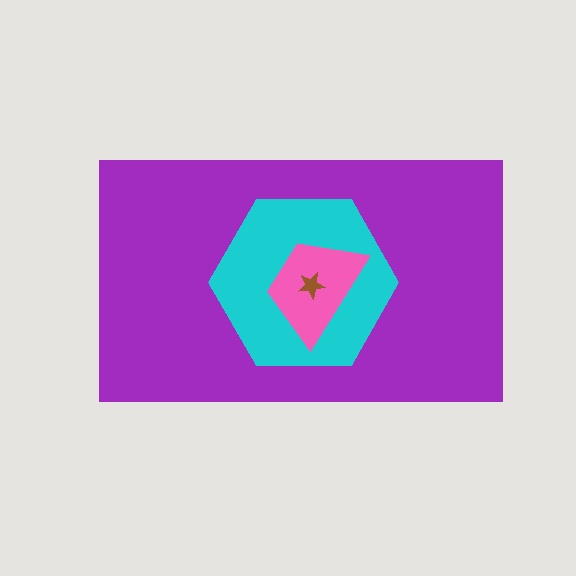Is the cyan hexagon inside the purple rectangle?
Yes.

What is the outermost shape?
The purple rectangle.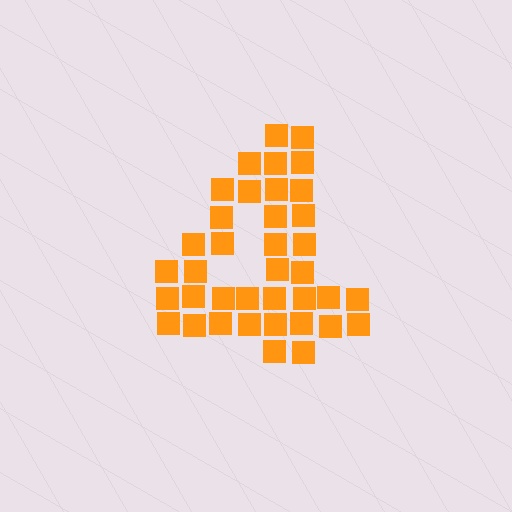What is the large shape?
The large shape is the digit 4.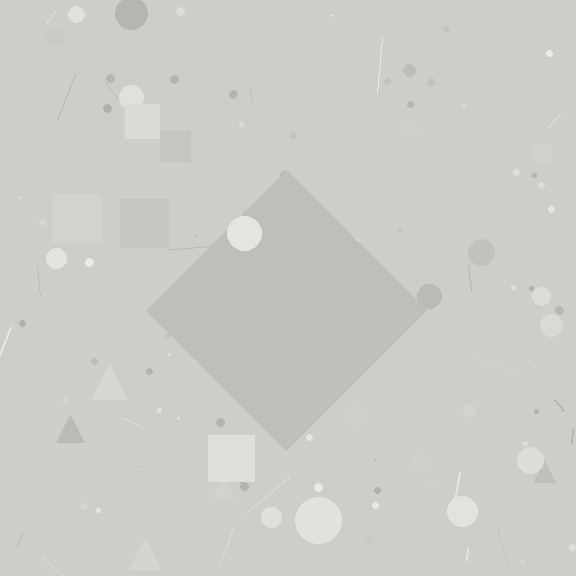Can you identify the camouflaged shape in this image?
The camouflaged shape is a diamond.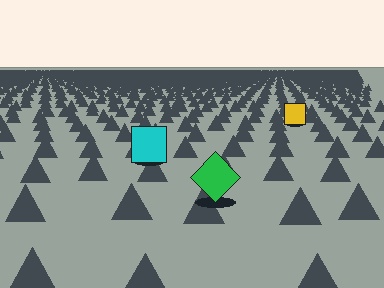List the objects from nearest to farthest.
From nearest to farthest: the green diamond, the cyan square, the yellow square.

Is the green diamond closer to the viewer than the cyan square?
Yes. The green diamond is closer — you can tell from the texture gradient: the ground texture is coarser near it.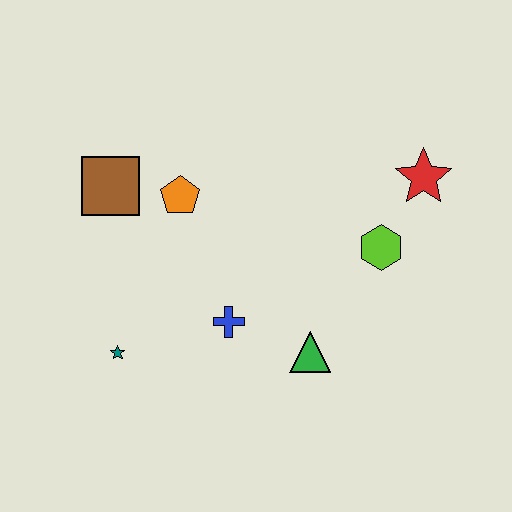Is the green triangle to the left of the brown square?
No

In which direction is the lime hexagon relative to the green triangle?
The lime hexagon is above the green triangle.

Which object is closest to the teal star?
The blue cross is closest to the teal star.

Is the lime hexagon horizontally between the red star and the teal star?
Yes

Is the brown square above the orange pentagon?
Yes